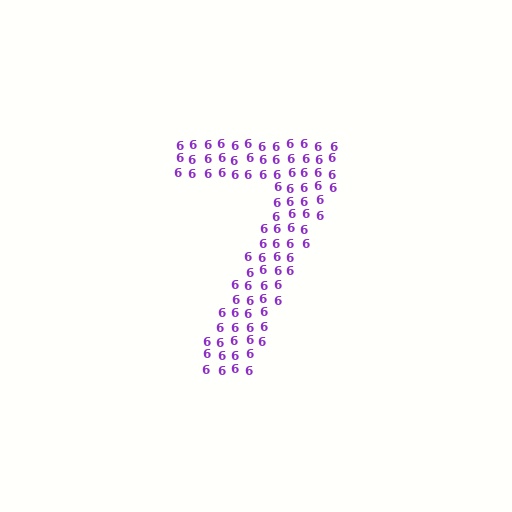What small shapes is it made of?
It is made of small digit 6's.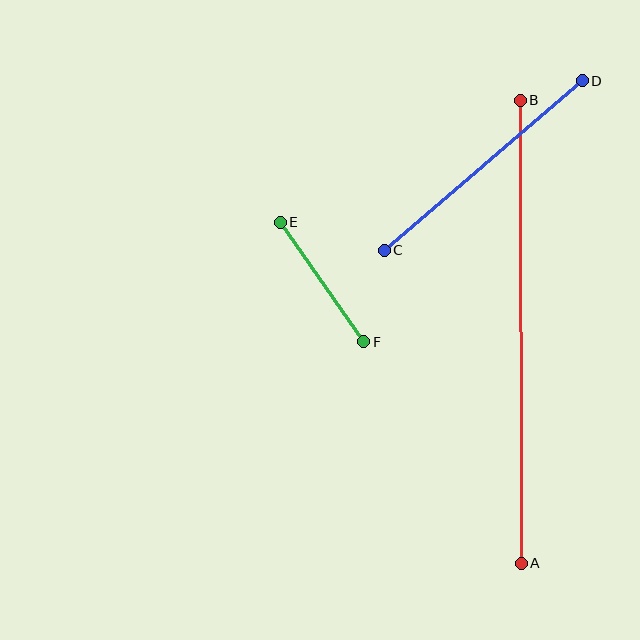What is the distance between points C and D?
The distance is approximately 260 pixels.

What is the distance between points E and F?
The distance is approximately 146 pixels.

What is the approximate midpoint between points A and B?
The midpoint is at approximately (521, 332) pixels.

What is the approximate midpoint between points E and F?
The midpoint is at approximately (322, 282) pixels.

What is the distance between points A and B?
The distance is approximately 463 pixels.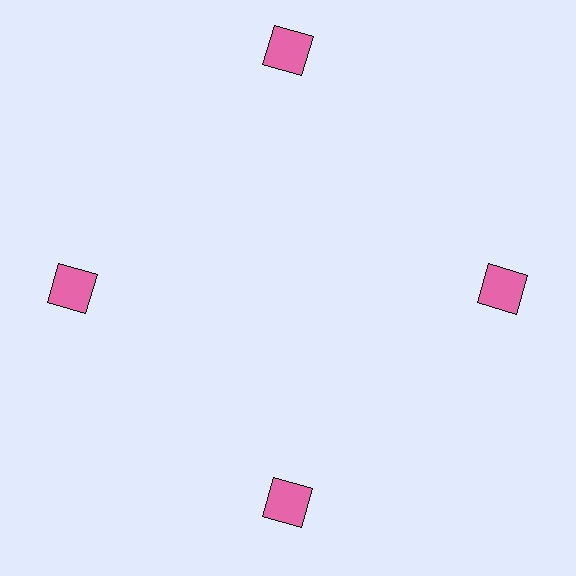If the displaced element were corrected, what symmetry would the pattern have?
It would have 4-fold rotational symmetry — the pattern would map onto itself every 90 degrees.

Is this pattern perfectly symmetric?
No. The 4 pink squares are arranged in a ring, but one element near the 12 o'clock position is pushed outward from the center, breaking the 4-fold rotational symmetry.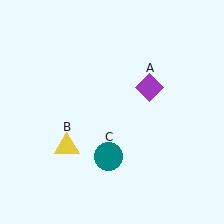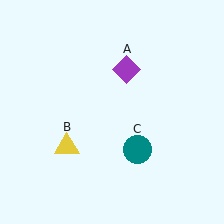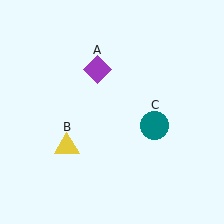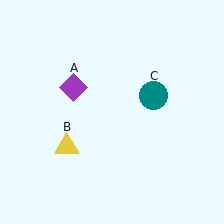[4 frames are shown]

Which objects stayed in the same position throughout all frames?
Yellow triangle (object B) remained stationary.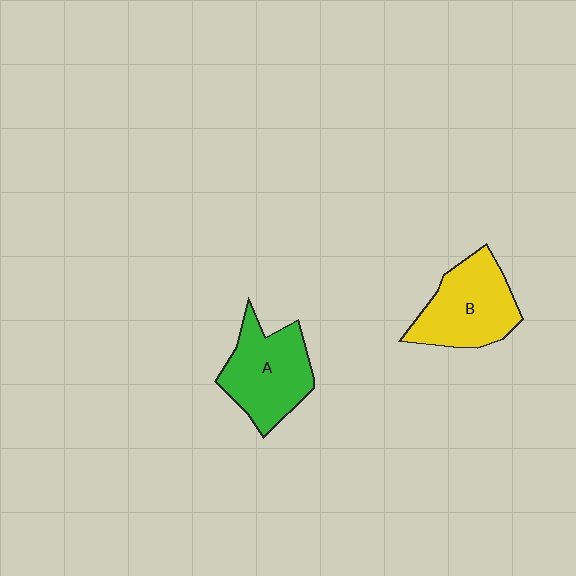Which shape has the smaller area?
Shape A (green).